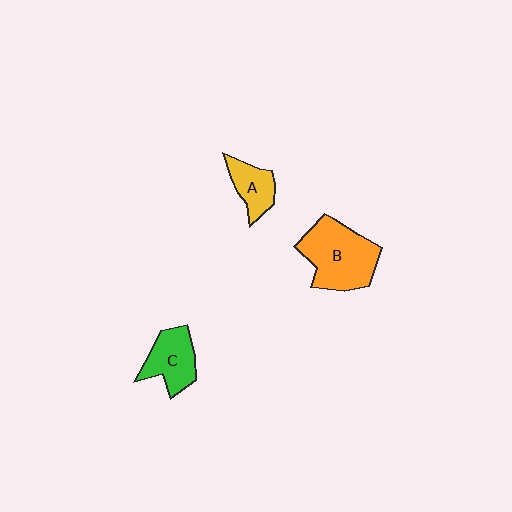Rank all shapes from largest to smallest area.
From largest to smallest: B (orange), C (green), A (yellow).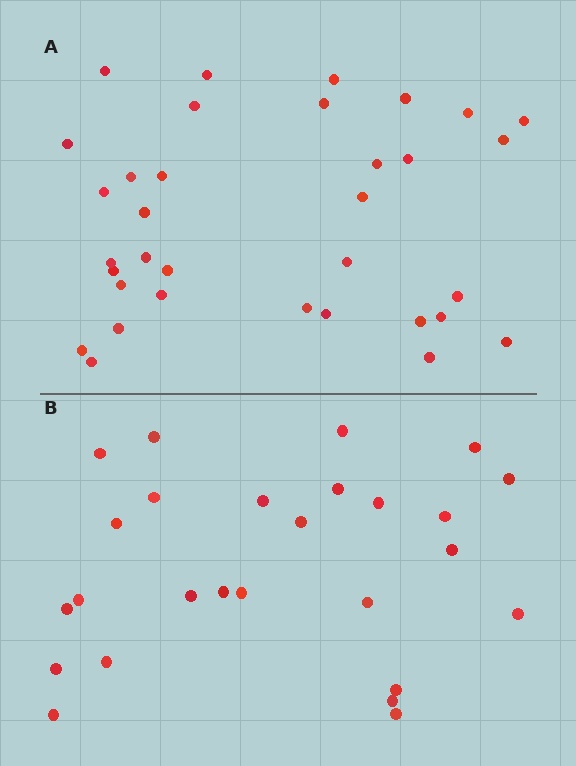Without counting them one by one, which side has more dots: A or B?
Region A (the top region) has more dots.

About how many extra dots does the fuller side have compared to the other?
Region A has roughly 8 or so more dots than region B.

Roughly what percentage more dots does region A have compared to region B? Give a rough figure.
About 30% more.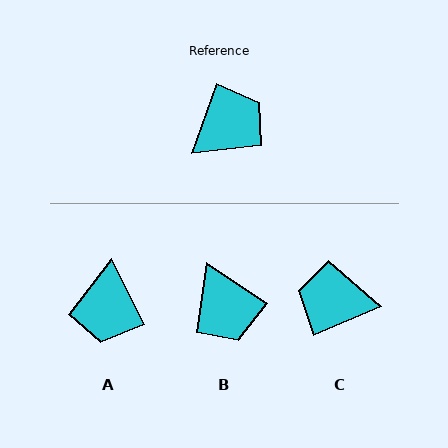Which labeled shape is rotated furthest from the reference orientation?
A, about 134 degrees away.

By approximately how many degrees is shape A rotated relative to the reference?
Approximately 134 degrees clockwise.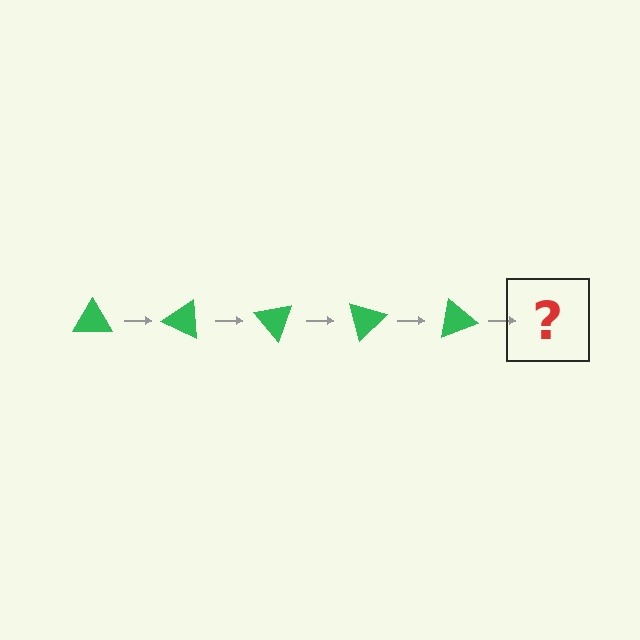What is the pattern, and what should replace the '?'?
The pattern is that the triangle rotates 25 degrees each step. The '?' should be a green triangle rotated 125 degrees.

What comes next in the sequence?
The next element should be a green triangle rotated 125 degrees.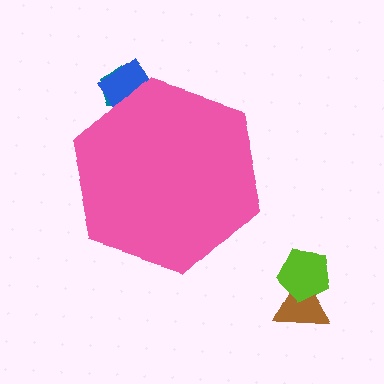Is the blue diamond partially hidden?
Yes, the blue diamond is partially hidden behind the pink hexagon.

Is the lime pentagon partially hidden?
No, the lime pentagon is fully visible.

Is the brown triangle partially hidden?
No, the brown triangle is fully visible.